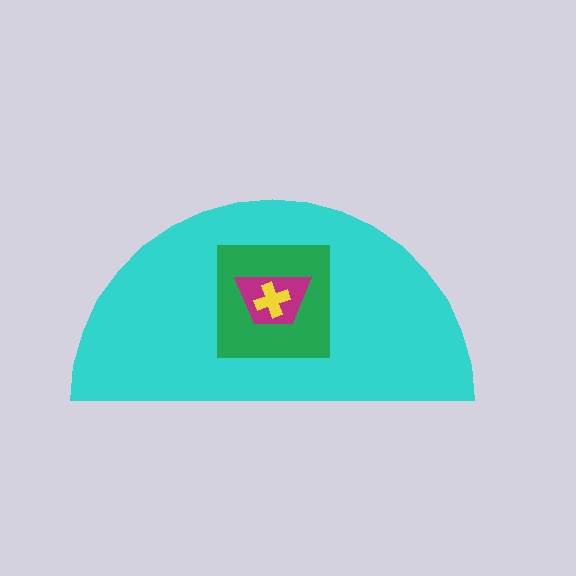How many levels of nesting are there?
4.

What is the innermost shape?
The yellow cross.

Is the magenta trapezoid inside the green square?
Yes.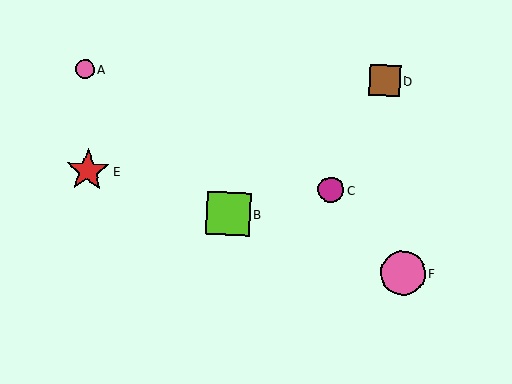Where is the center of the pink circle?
The center of the pink circle is at (85, 70).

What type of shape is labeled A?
Shape A is a pink circle.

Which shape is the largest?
The pink circle (labeled F) is the largest.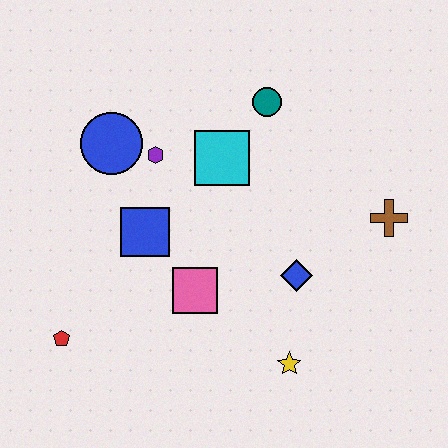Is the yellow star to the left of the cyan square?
No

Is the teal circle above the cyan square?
Yes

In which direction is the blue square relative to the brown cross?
The blue square is to the left of the brown cross.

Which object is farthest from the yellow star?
The blue circle is farthest from the yellow star.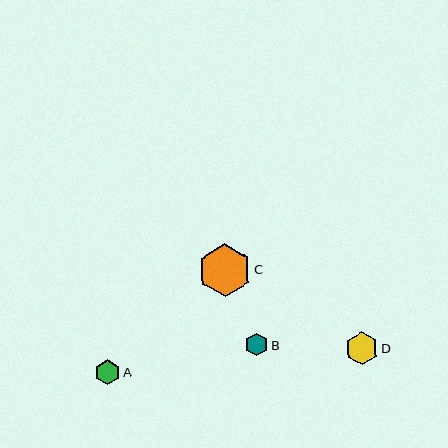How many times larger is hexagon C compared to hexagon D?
Hexagon C is approximately 1.6 times the size of hexagon D.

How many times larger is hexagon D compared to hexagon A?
Hexagon D is approximately 1.3 times the size of hexagon A.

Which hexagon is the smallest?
Hexagon B is the smallest with a size of approximately 23 pixels.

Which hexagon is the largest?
Hexagon C is the largest with a size of approximately 53 pixels.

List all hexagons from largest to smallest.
From largest to smallest: C, D, A, B.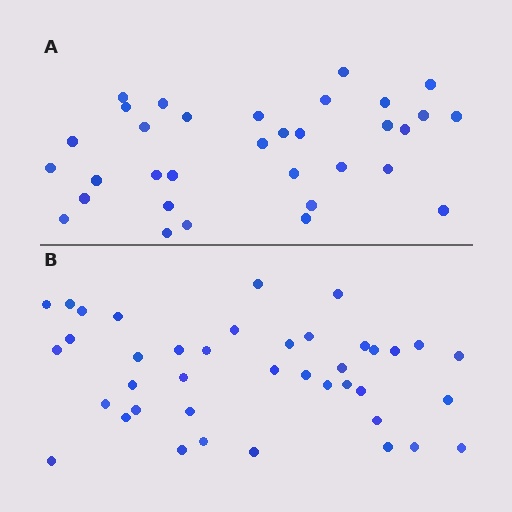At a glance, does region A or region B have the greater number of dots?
Region B (the bottom region) has more dots.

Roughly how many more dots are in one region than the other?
Region B has roughly 8 or so more dots than region A.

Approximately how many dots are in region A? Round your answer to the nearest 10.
About 30 dots. (The exact count is 33, which rounds to 30.)